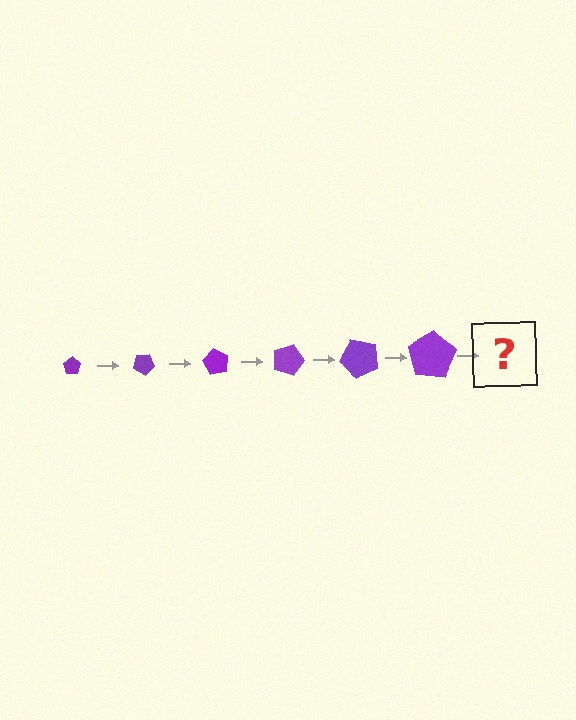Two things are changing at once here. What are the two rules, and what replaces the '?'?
The two rules are that the pentagon grows larger each step and it rotates 30 degrees each step. The '?' should be a pentagon, larger than the previous one and rotated 180 degrees from the start.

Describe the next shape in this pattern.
It should be a pentagon, larger than the previous one and rotated 180 degrees from the start.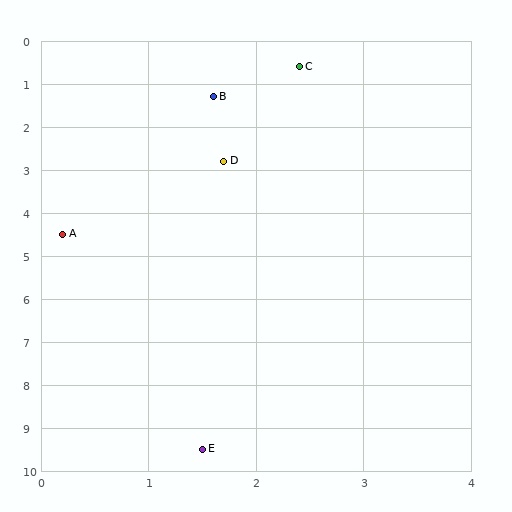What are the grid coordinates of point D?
Point D is at approximately (1.7, 2.8).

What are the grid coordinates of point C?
Point C is at approximately (2.4, 0.6).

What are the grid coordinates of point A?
Point A is at approximately (0.2, 4.5).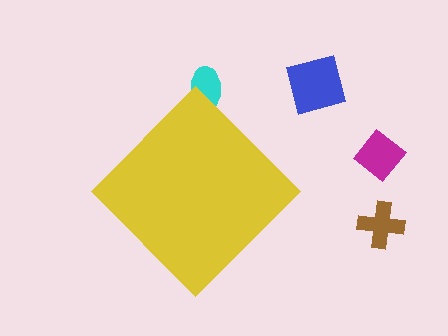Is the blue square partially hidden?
No, the blue square is fully visible.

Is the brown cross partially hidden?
No, the brown cross is fully visible.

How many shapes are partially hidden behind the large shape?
1 shape is partially hidden.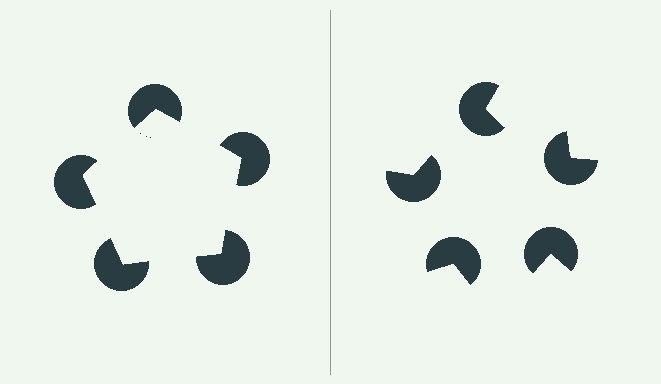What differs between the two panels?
The pac-man discs are positioned identically on both sides; only the wedge orientations differ. On the left they align to a pentagon; on the right they are misaligned.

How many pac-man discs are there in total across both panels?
10 — 5 on each side.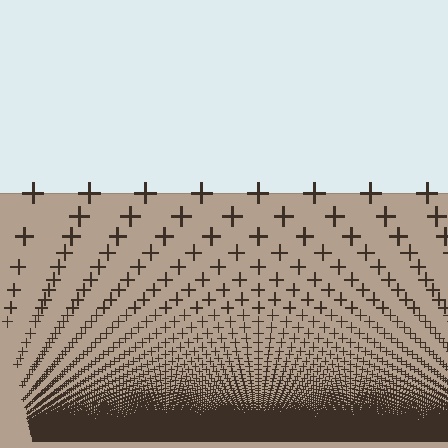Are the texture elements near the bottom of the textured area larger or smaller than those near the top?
Smaller. The gradient is inverted — elements near the bottom are smaller and denser.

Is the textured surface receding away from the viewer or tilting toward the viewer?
The surface appears to tilt toward the viewer. Texture elements get larger and sparser toward the top.